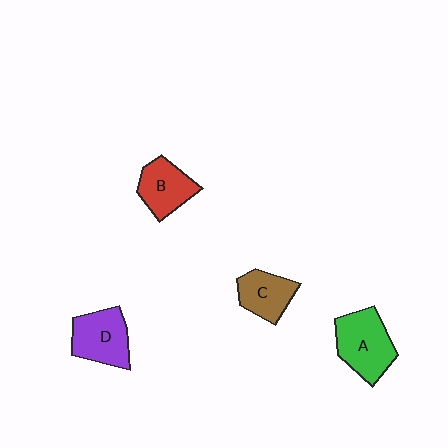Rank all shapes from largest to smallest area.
From largest to smallest: A (green), D (purple), B (red), C (brown).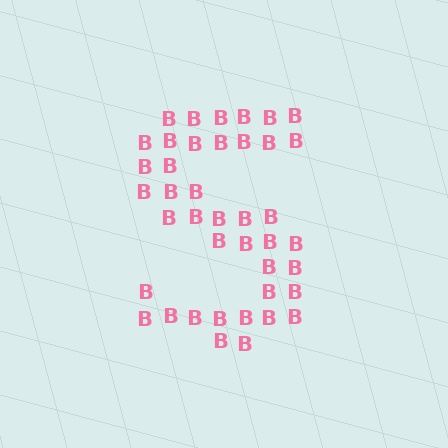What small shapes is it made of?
It is made of small letter B's.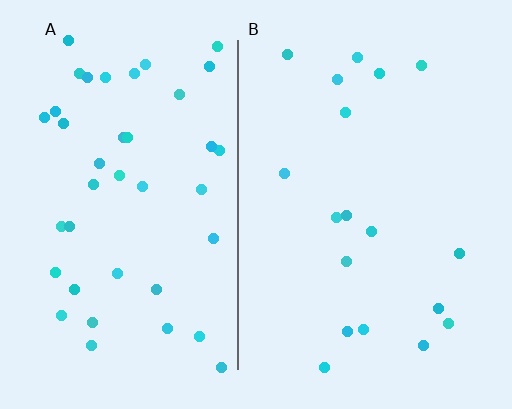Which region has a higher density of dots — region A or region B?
A (the left).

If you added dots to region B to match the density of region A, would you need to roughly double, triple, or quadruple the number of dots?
Approximately double.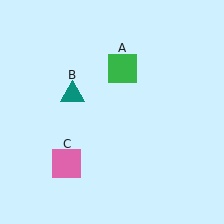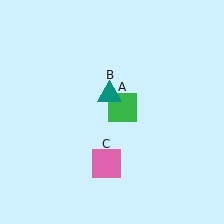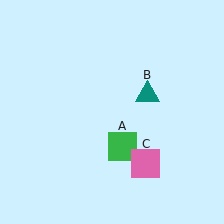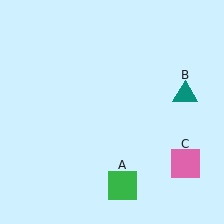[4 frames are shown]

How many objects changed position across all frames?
3 objects changed position: green square (object A), teal triangle (object B), pink square (object C).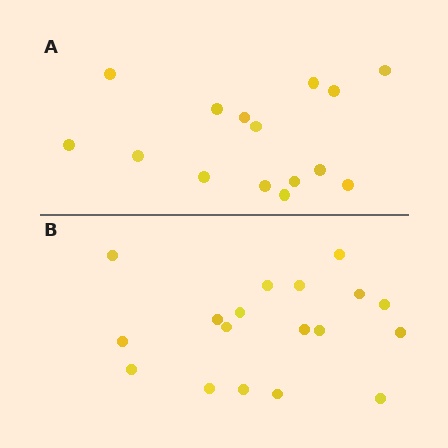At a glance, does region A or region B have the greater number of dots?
Region B (the bottom region) has more dots.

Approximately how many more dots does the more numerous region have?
Region B has just a few more — roughly 2 or 3 more dots than region A.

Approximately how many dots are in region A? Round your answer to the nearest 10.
About 20 dots. (The exact count is 15, which rounds to 20.)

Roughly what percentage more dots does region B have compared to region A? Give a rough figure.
About 20% more.